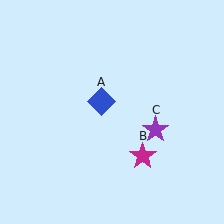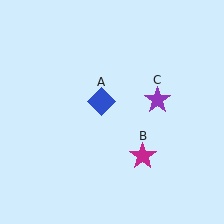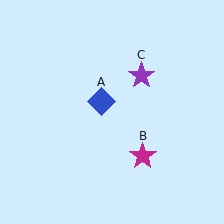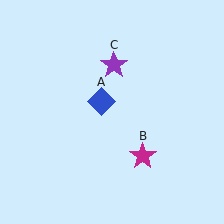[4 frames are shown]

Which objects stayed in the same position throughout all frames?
Blue diamond (object A) and magenta star (object B) remained stationary.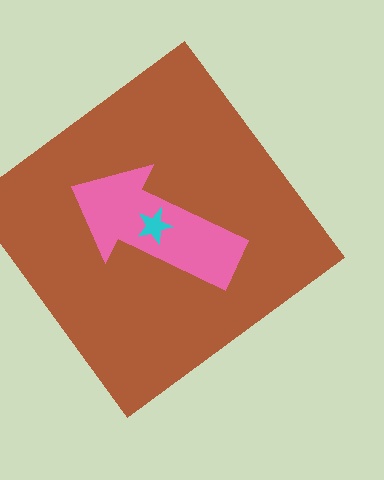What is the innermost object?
The cyan star.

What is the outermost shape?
The brown diamond.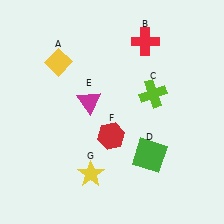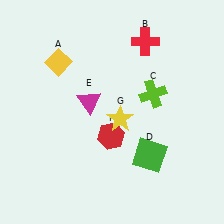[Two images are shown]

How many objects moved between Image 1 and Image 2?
1 object moved between the two images.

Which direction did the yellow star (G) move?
The yellow star (G) moved up.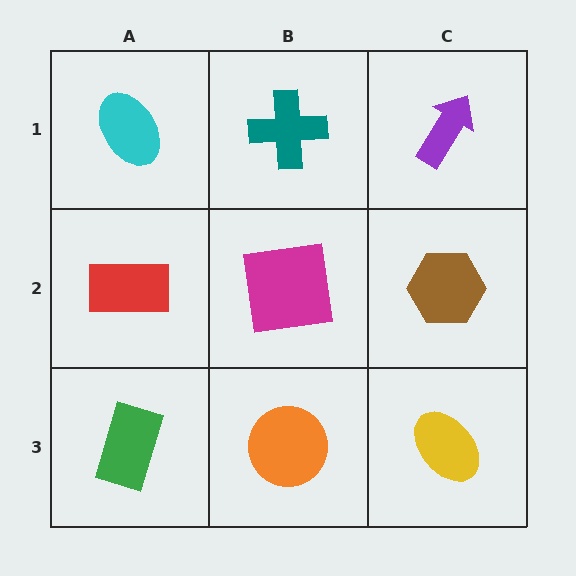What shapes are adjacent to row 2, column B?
A teal cross (row 1, column B), an orange circle (row 3, column B), a red rectangle (row 2, column A), a brown hexagon (row 2, column C).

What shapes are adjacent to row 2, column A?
A cyan ellipse (row 1, column A), a green rectangle (row 3, column A), a magenta square (row 2, column B).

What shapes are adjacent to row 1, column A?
A red rectangle (row 2, column A), a teal cross (row 1, column B).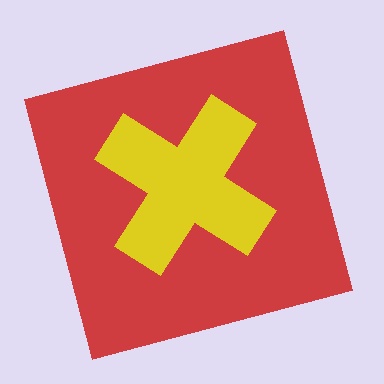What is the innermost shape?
The yellow cross.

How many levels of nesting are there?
2.